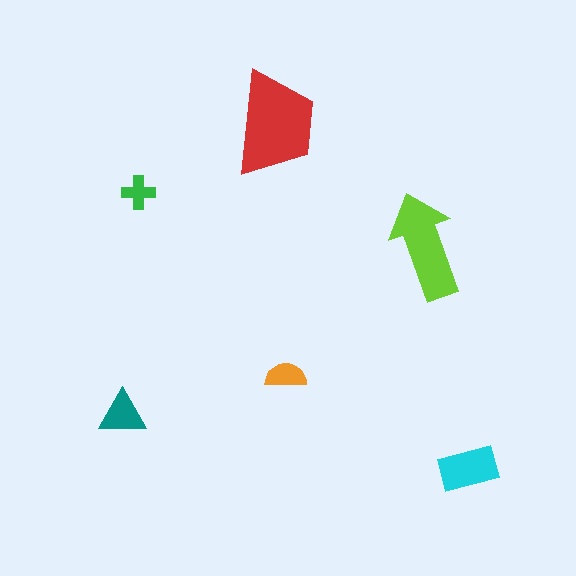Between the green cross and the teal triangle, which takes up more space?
The teal triangle.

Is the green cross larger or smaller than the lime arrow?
Smaller.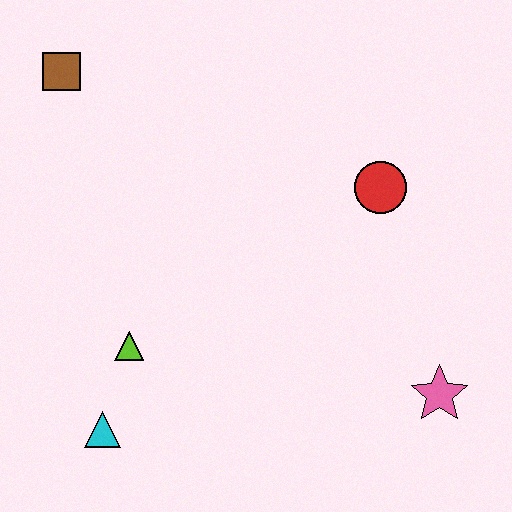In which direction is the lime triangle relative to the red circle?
The lime triangle is to the left of the red circle.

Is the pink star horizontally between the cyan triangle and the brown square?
No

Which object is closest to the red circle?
The pink star is closest to the red circle.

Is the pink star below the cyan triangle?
No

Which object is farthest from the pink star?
The brown square is farthest from the pink star.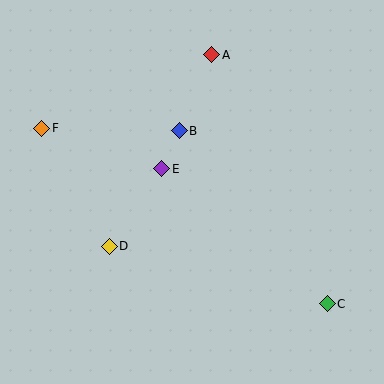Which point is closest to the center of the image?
Point E at (162, 169) is closest to the center.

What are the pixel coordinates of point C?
Point C is at (327, 304).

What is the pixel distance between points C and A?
The distance between C and A is 275 pixels.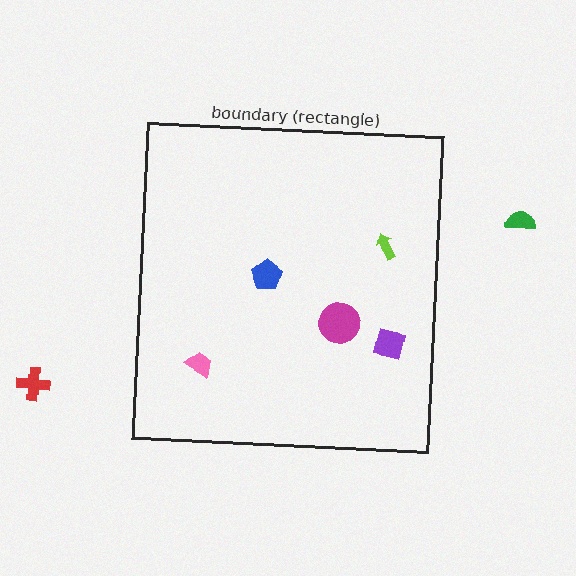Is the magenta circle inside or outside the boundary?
Inside.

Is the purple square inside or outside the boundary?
Inside.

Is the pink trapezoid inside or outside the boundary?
Inside.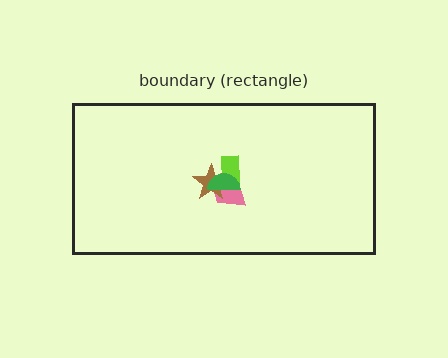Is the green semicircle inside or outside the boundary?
Inside.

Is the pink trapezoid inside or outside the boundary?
Inside.